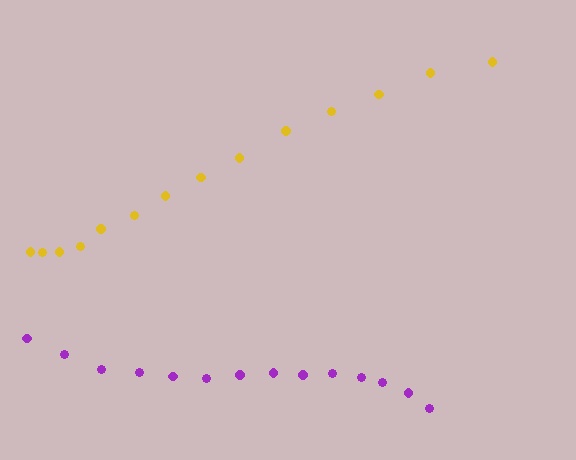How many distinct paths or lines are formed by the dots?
There are 2 distinct paths.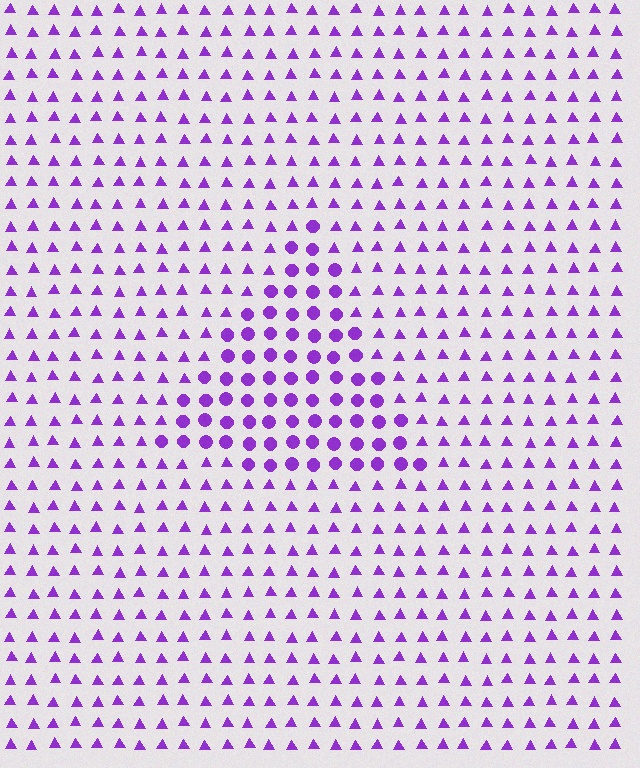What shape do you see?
I see a triangle.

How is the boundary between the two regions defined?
The boundary is defined by a change in element shape: circles inside vs. triangles outside. All elements share the same color and spacing.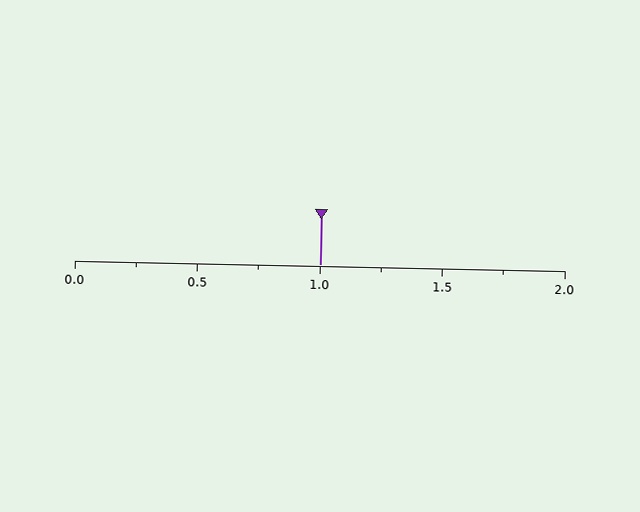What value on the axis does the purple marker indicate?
The marker indicates approximately 1.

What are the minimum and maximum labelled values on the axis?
The axis runs from 0.0 to 2.0.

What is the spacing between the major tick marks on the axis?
The major ticks are spaced 0.5 apart.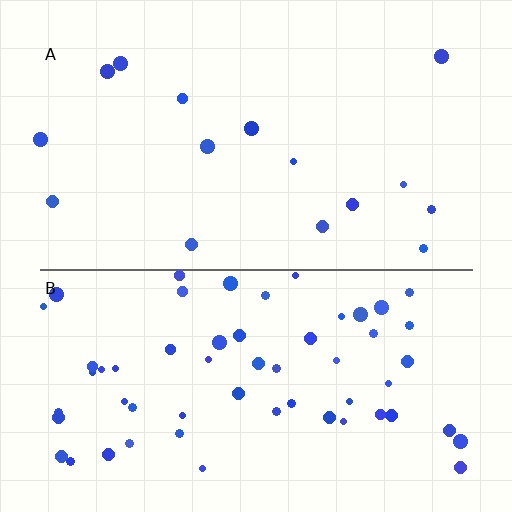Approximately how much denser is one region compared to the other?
Approximately 3.7× — region B over region A.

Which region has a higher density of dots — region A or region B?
B (the bottom).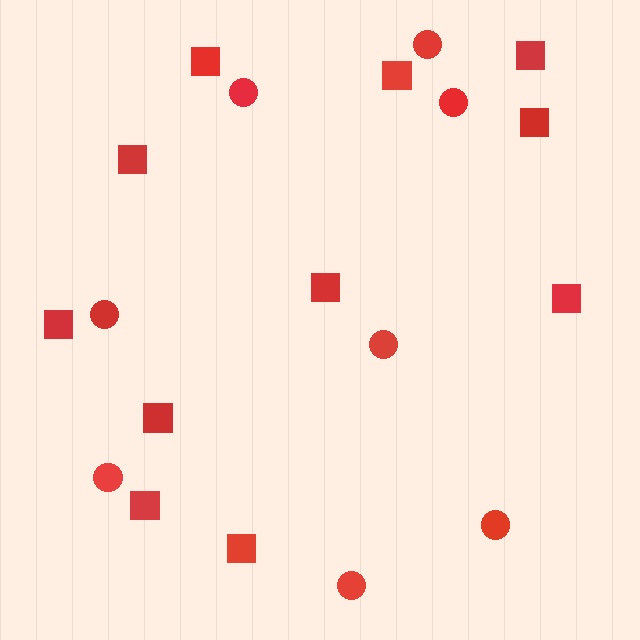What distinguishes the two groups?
There are 2 groups: one group of squares (11) and one group of circles (8).